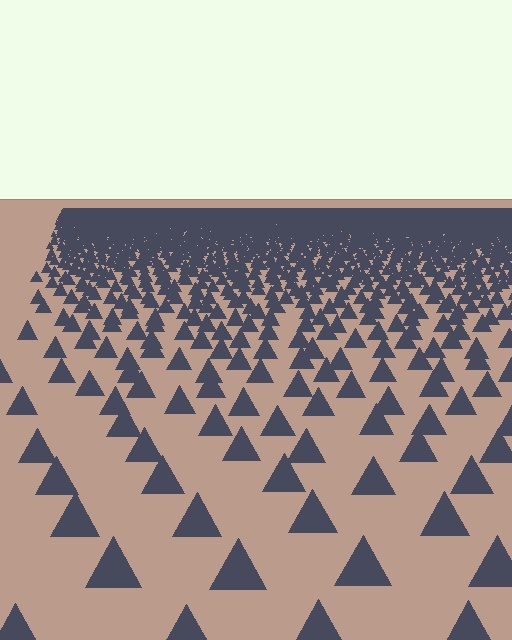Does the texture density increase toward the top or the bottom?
Density increases toward the top.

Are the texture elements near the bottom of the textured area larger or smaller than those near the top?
Larger. Near the bottom, elements are closer to the viewer and appear at a bigger on-screen size.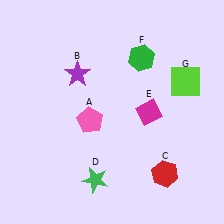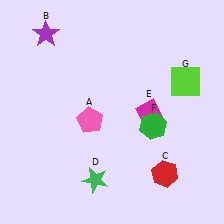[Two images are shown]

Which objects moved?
The objects that moved are: the purple star (B), the green hexagon (F).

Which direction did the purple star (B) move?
The purple star (B) moved up.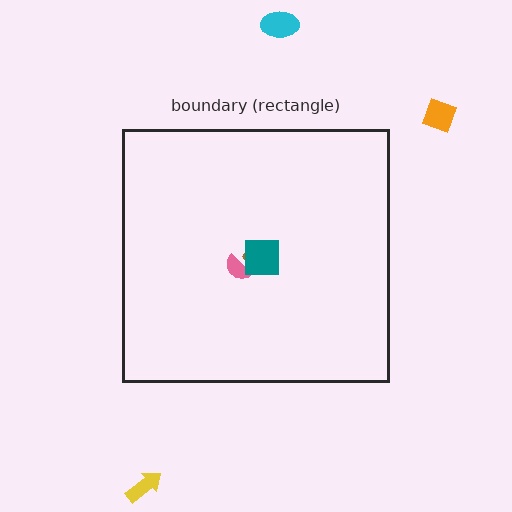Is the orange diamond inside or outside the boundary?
Outside.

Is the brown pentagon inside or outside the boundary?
Inside.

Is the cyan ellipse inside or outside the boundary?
Outside.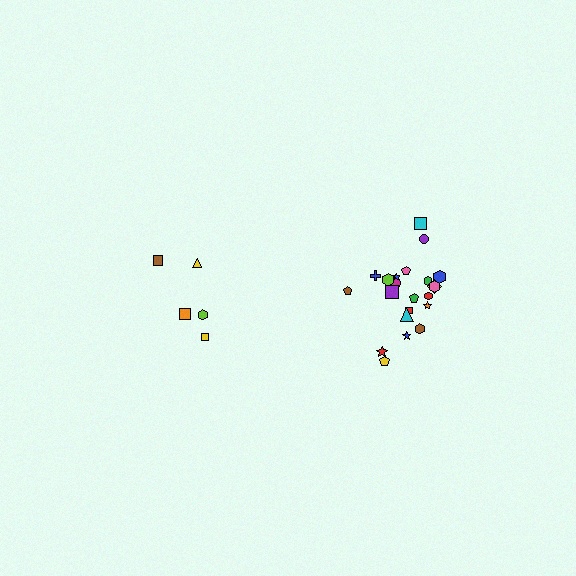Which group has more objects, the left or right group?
The right group.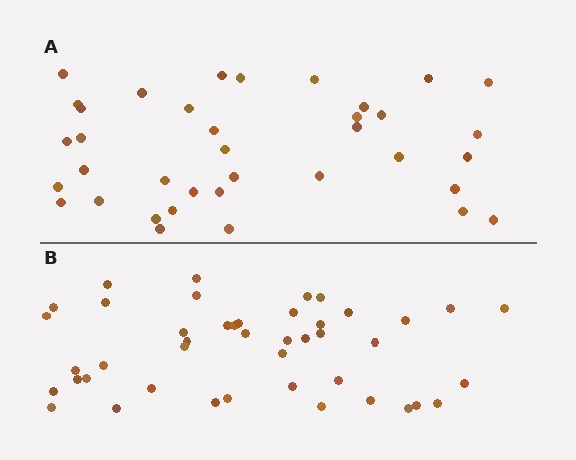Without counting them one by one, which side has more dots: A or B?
Region B (the bottom region) has more dots.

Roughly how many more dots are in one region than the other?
Region B has roughly 8 or so more dots than region A.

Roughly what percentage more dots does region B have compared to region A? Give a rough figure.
About 20% more.